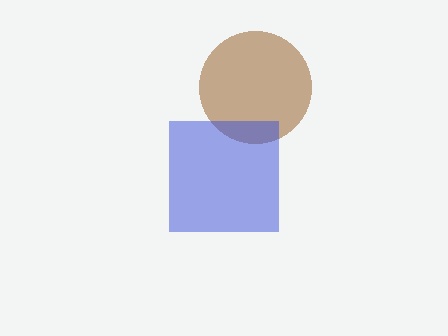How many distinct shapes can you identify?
There are 2 distinct shapes: a brown circle, a blue square.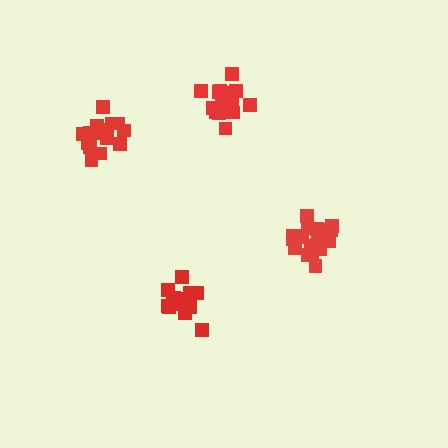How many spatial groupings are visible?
There are 4 spatial groupings.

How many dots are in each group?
Group 1: 19 dots, Group 2: 18 dots, Group 3: 19 dots, Group 4: 17 dots (73 total).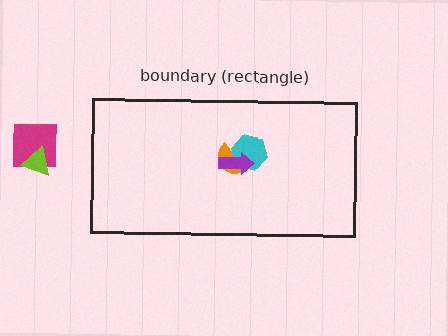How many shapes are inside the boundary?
3 inside, 2 outside.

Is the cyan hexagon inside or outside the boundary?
Inside.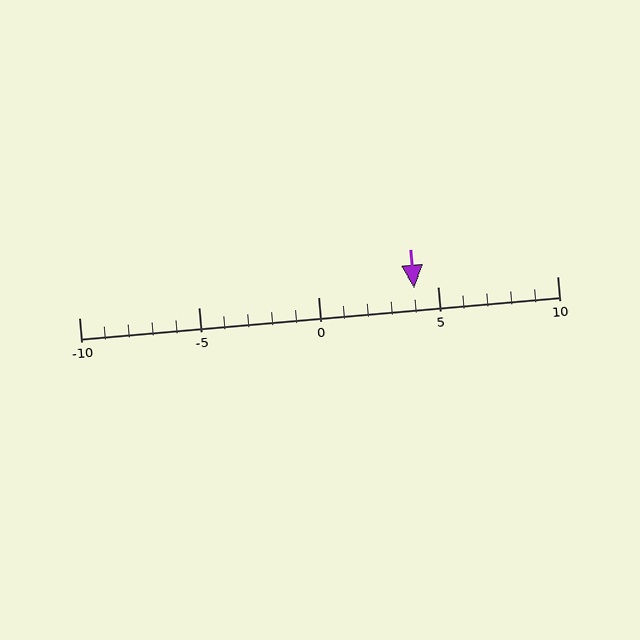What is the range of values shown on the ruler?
The ruler shows values from -10 to 10.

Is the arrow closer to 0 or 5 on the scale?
The arrow is closer to 5.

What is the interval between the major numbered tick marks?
The major tick marks are spaced 5 units apart.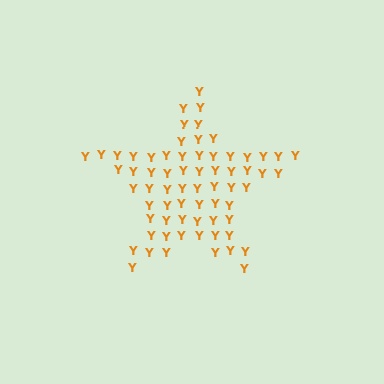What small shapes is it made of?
It is made of small letter Y's.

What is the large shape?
The large shape is a star.